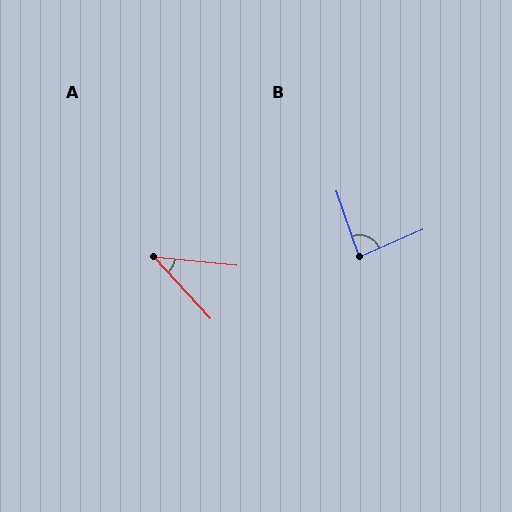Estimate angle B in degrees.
Approximately 85 degrees.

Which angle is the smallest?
A, at approximately 42 degrees.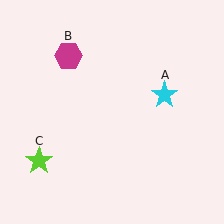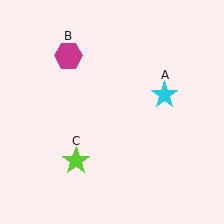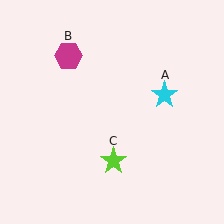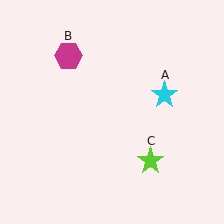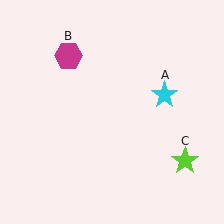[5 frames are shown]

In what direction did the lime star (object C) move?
The lime star (object C) moved right.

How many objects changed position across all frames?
1 object changed position: lime star (object C).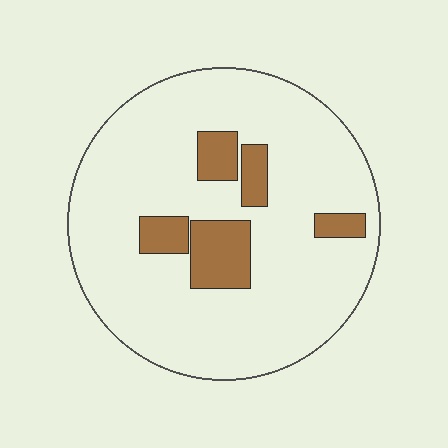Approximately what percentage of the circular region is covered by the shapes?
Approximately 15%.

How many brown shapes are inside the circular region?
5.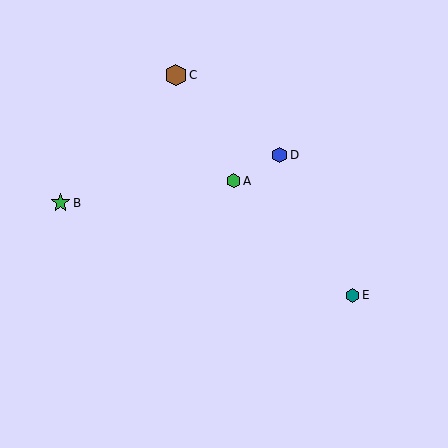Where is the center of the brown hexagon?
The center of the brown hexagon is at (176, 75).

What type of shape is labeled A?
Shape A is a green hexagon.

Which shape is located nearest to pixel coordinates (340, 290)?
The teal hexagon (labeled E) at (353, 295) is nearest to that location.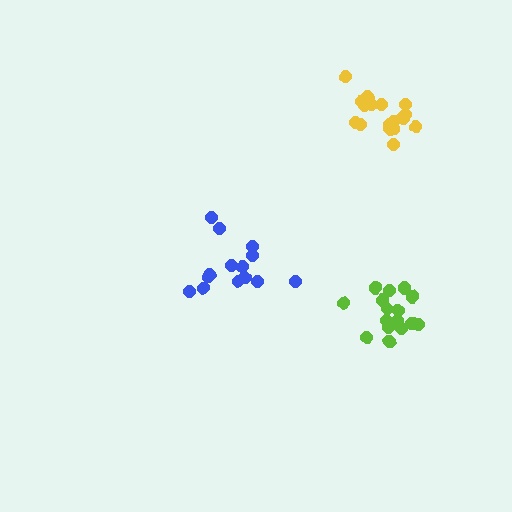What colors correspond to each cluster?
The clusters are colored: blue, yellow, lime.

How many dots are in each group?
Group 1: 14 dots, Group 2: 18 dots, Group 3: 16 dots (48 total).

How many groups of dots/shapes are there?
There are 3 groups.